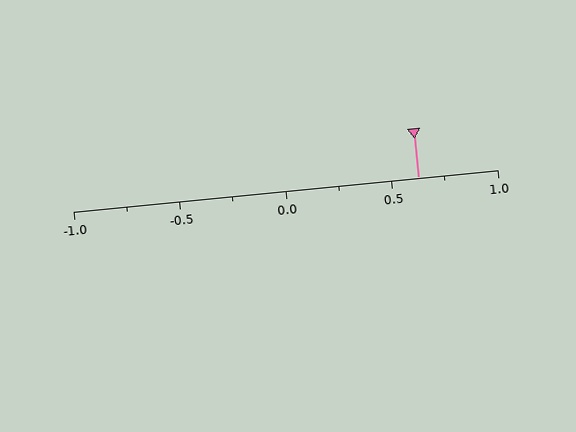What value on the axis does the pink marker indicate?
The marker indicates approximately 0.62.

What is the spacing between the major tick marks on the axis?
The major ticks are spaced 0.5 apart.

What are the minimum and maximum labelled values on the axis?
The axis runs from -1.0 to 1.0.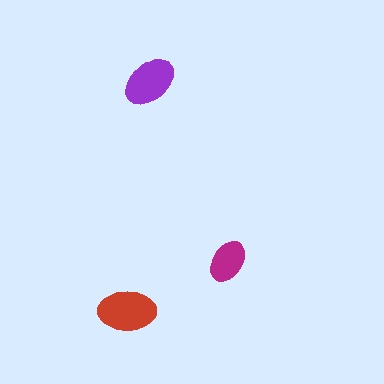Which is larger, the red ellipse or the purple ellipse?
The red one.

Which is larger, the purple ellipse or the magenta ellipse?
The purple one.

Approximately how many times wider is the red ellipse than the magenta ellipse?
About 1.5 times wider.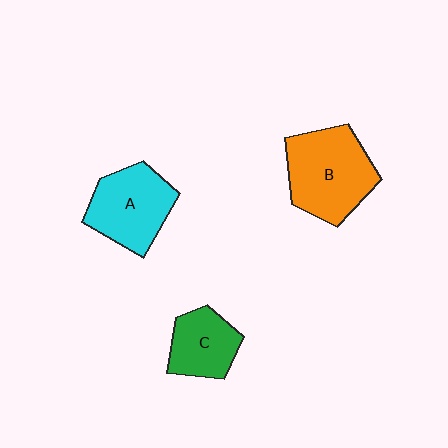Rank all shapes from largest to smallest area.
From largest to smallest: B (orange), A (cyan), C (green).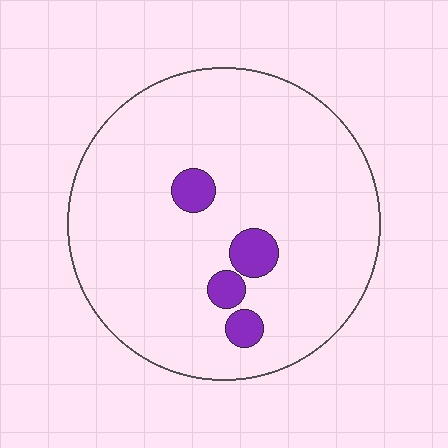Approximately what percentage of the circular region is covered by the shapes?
Approximately 10%.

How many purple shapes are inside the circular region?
4.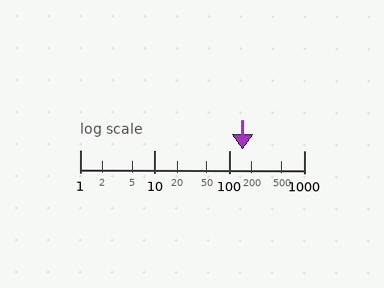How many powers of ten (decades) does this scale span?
The scale spans 3 decades, from 1 to 1000.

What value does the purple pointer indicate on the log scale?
The pointer indicates approximately 150.